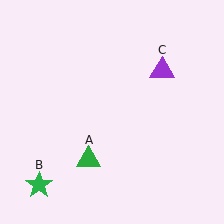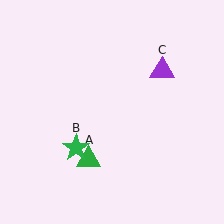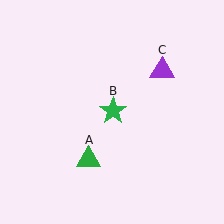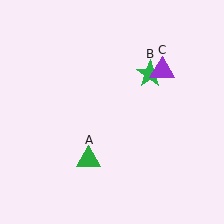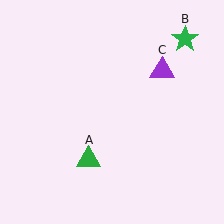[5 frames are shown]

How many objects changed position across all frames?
1 object changed position: green star (object B).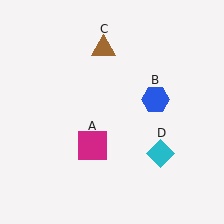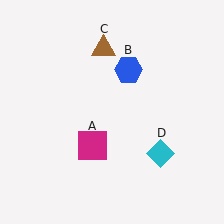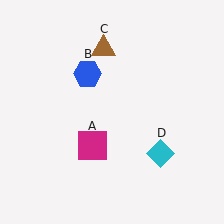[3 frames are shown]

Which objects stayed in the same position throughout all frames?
Magenta square (object A) and brown triangle (object C) and cyan diamond (object D) remained stationary.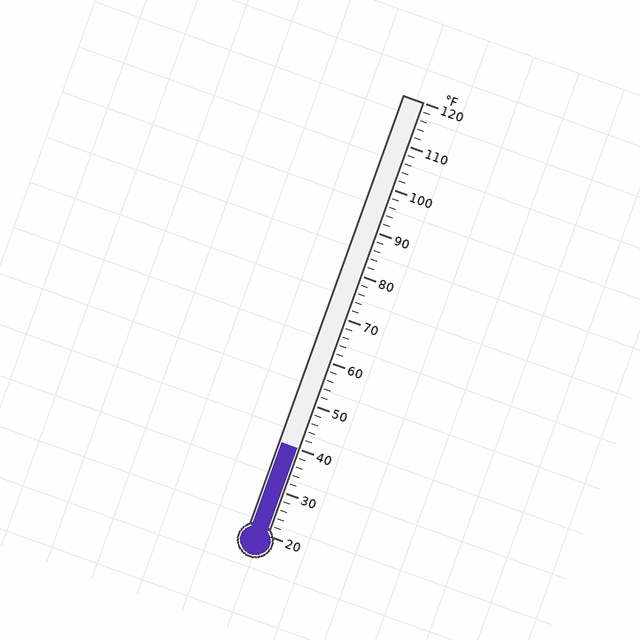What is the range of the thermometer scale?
The thermometer scale ranges from 20°F to 120°F.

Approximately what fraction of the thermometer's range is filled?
The thermometer is filled to approximately 20% of its range.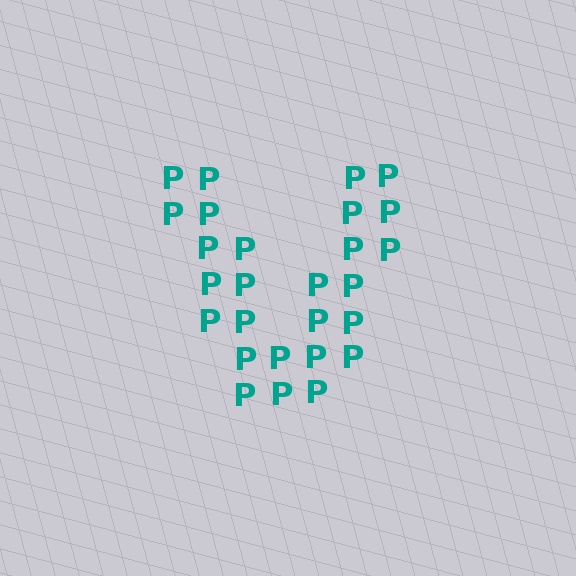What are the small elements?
The small elements are letter P's.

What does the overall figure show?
The overall figure shows the letter V.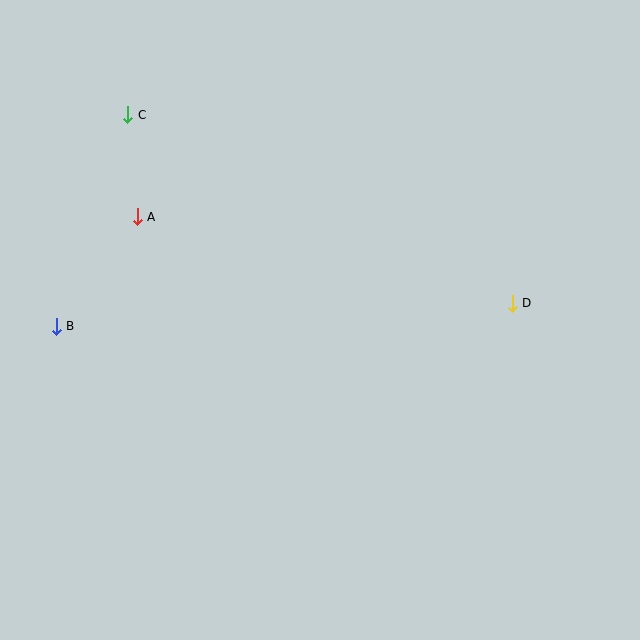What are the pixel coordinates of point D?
Point D is at (512, 303).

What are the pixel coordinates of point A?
Point A is at (137, 217).